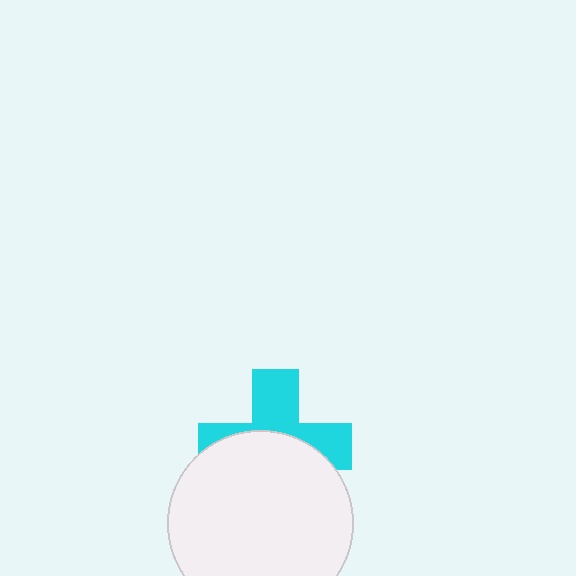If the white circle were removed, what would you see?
You would see the complete cyan cross.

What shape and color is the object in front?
The object in front is a white circle.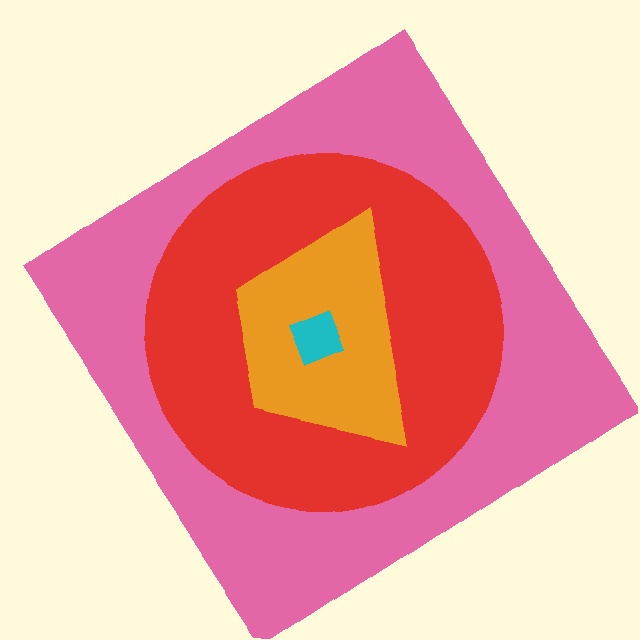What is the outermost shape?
The pink diamond.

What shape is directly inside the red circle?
The orange trapezoid.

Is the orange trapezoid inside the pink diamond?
Yes.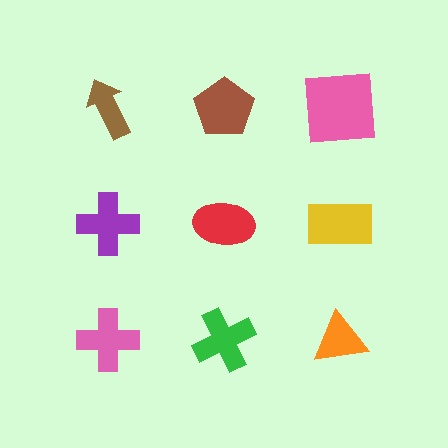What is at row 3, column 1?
A pink cross.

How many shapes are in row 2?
3 shapes.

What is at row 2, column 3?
A yellow rectangle.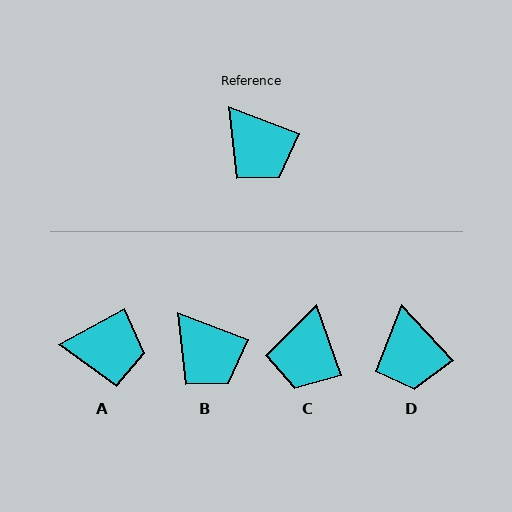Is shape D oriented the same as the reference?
No, it is off by about 27 degrees.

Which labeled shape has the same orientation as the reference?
B.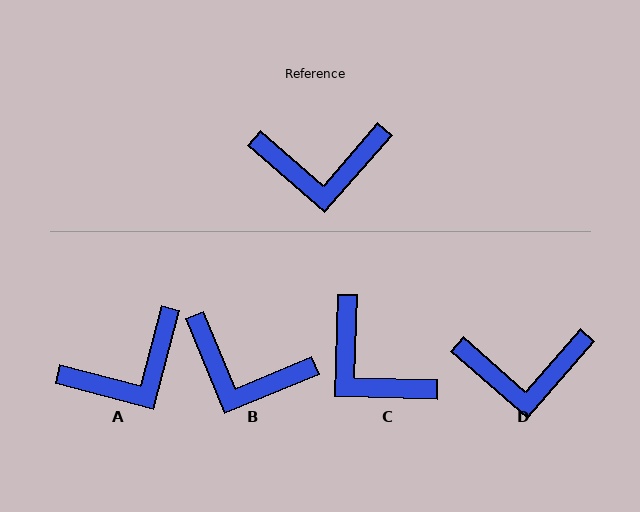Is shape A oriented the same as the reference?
No, it is off by about 26 degrees.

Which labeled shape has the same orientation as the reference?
D.